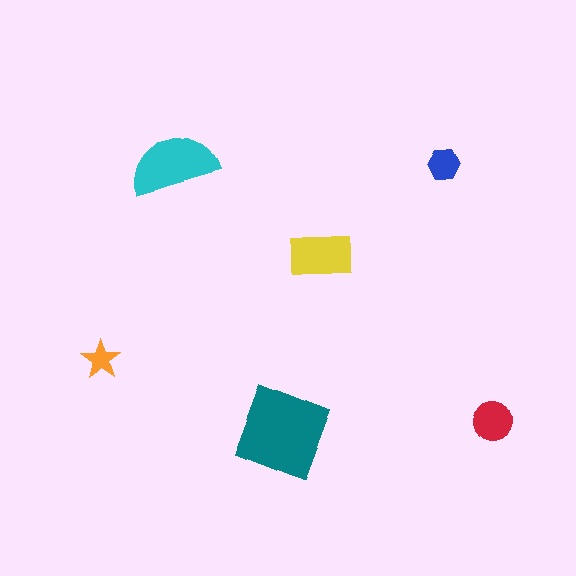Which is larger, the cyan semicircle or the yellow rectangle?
The cyan semicircle.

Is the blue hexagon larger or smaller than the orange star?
Larger.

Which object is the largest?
The teal diamond.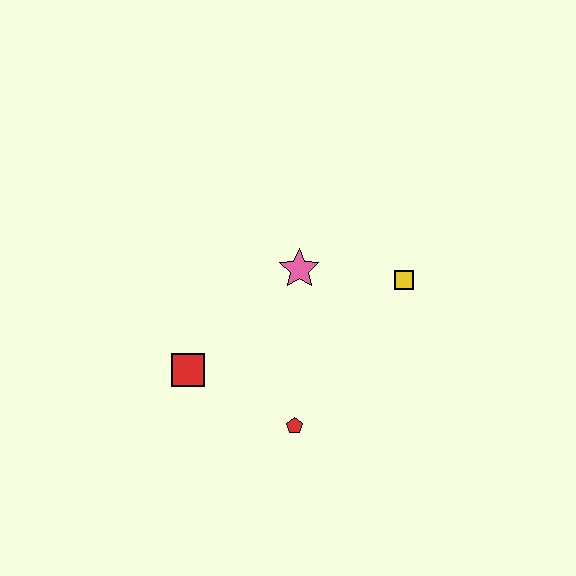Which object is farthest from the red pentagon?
The yellow square is farthest from the red pentagon.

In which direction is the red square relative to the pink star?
The red square is to the left of the pink star.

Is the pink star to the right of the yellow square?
No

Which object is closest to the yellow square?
The pink star is closest to the yellow square.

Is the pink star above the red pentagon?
Yes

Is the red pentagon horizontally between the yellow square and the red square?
Yes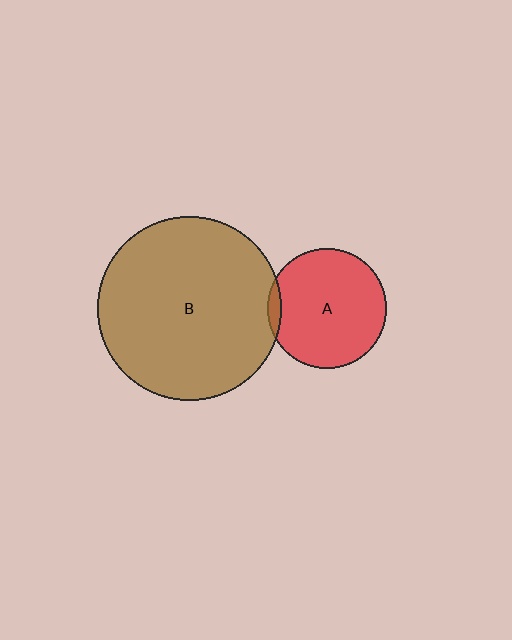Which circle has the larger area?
Circle B (brown).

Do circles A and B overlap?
Yes.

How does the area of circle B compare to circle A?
Approximately 2.4 times.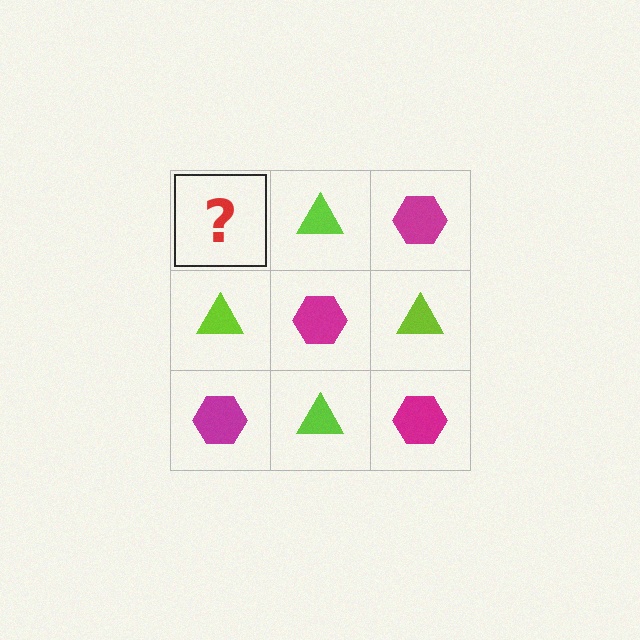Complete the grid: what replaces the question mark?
The question mark should be replaced with a magenta hexagon.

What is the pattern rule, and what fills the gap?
The rule is that it alternates magenta hexagon and lime triangle in a checkerboard pattern. The gap should be filled with a magenta hexagon.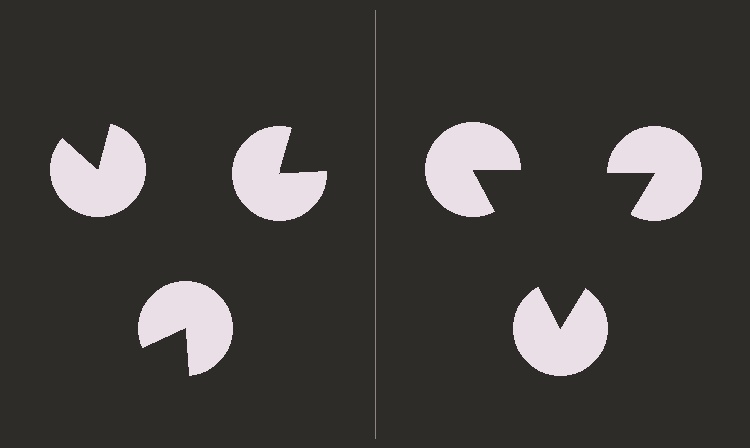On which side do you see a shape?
An illusory triangle appears on the right side. On the left side the wedge cuts are rotated, so no coherent shape forms.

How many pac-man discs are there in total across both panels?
6 — 3 on each side.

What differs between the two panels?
The pac-man discs are positioned identically on both sides; only the wedge orientations differ. On the right they align to a triangle; on the left they are misaligned.